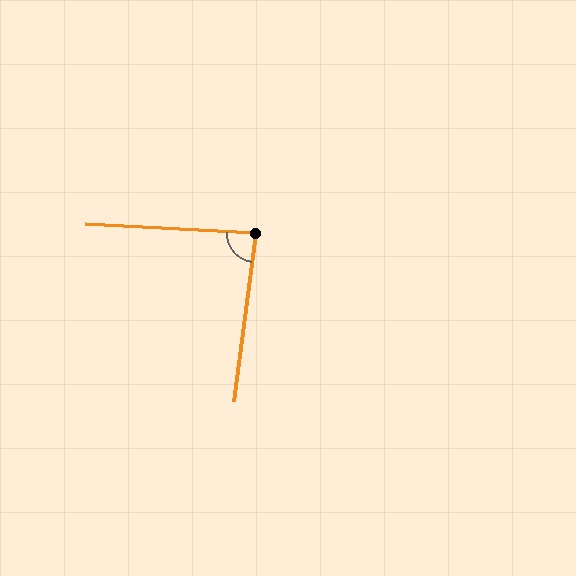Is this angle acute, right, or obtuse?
It is approximately a right angle.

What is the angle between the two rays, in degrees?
Approximately 86 degrees.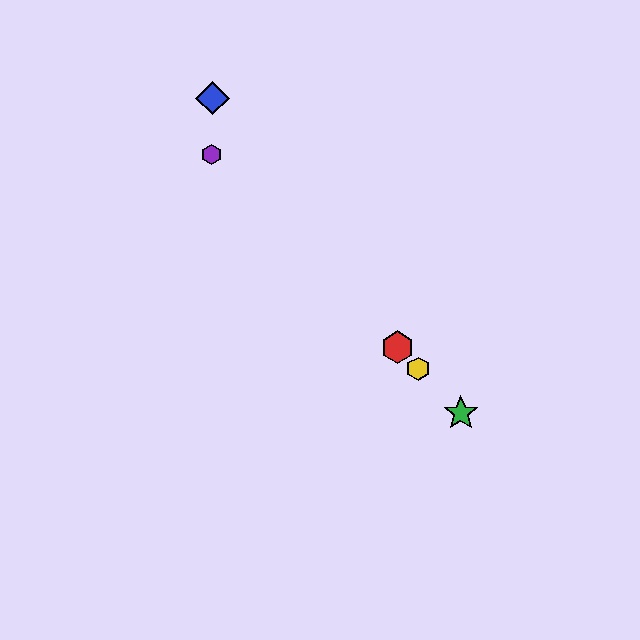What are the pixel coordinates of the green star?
The green star is at (461, 413).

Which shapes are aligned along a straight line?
The red hexagon, the green star, the yellow hexagon, the purple hexagon are aligned along a straight line.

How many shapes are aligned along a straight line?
4 shapes (the red hexagon, the green star, the yellow hexagon, the purple hexagon) are aligned along a straight line.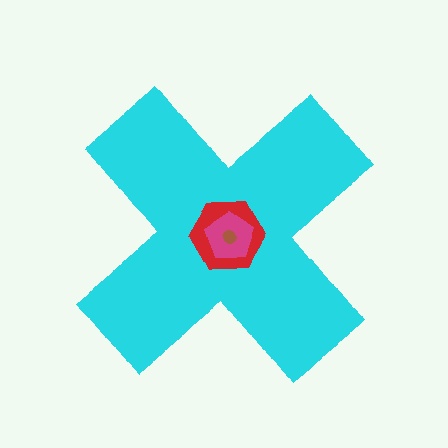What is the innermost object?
The brown circle.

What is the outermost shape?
The cyan cross.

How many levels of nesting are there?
4.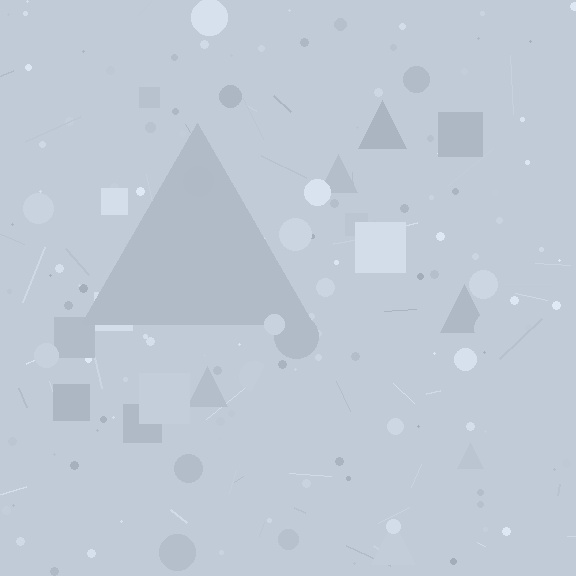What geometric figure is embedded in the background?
A triangle is embedded in the background.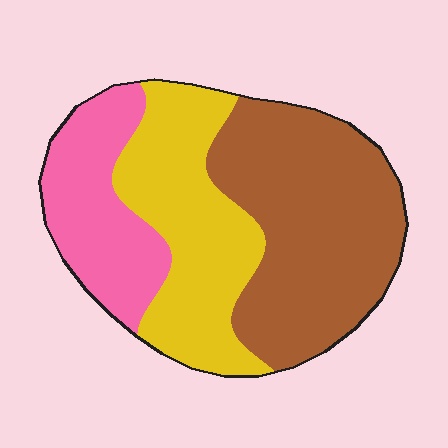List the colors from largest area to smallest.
From largest to smallest: brown, yellow, pink.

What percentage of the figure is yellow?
Yellow covers roughly 35% of the figure.